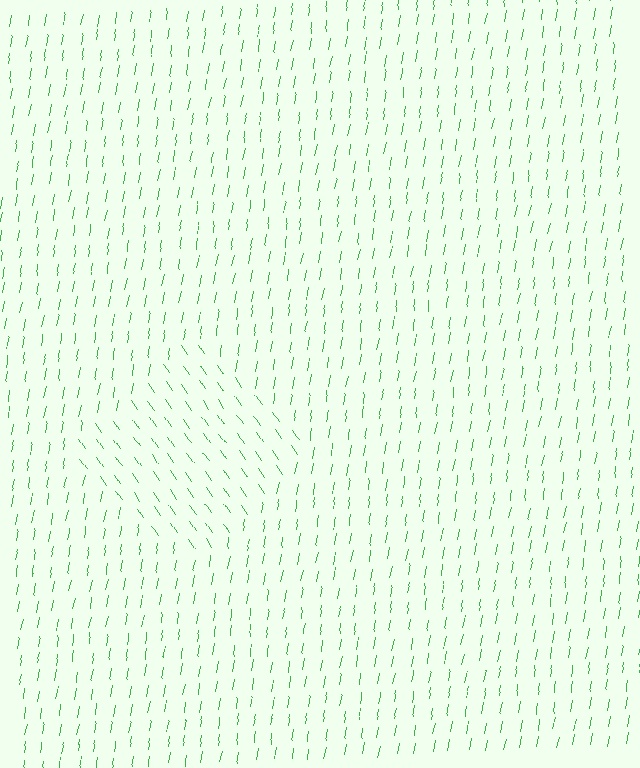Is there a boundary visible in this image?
Yes, there is a texture boundary formed by a change in line orientation.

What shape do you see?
I see a diamond.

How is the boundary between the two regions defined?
The boundary is defined purely by a change in line orientation (approximately 45 degrees difference). All lines are the same color and thickness.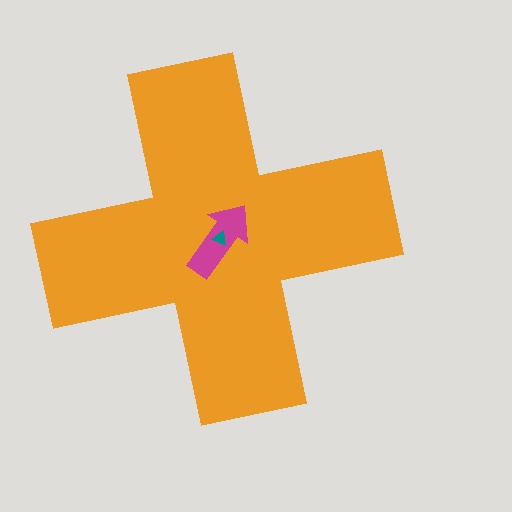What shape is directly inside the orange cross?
The magenta arrow.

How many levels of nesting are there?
3.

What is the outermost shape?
The orange cross.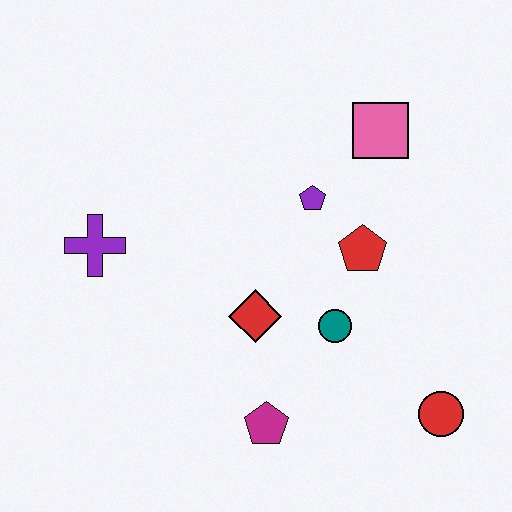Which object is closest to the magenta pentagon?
The red diamond is closest to the magenta pentagon.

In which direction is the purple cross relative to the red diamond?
The purple cross is to the left of the red diamond.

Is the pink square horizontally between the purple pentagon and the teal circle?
No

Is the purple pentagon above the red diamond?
Yes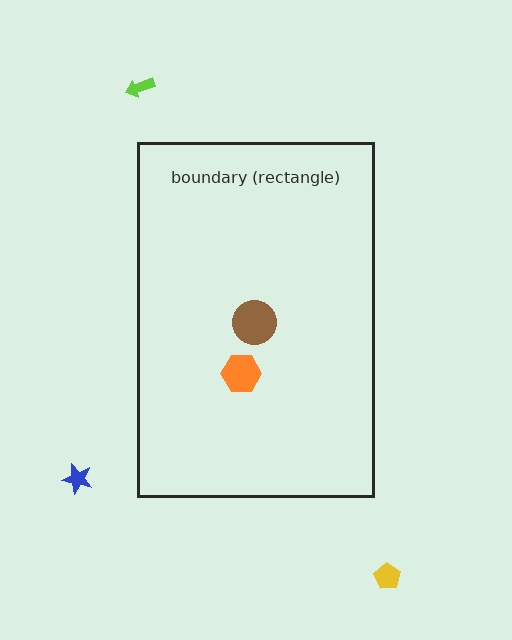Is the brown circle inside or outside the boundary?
Inside.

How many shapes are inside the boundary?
2 inside, 3 outside.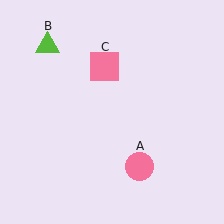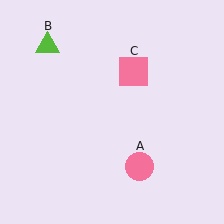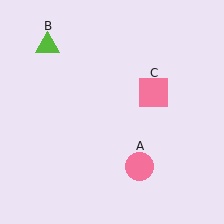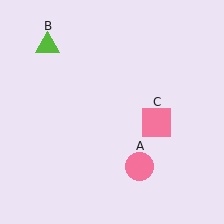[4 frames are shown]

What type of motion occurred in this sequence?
The pink square (object C) rotated clockwise around the center of the scene.